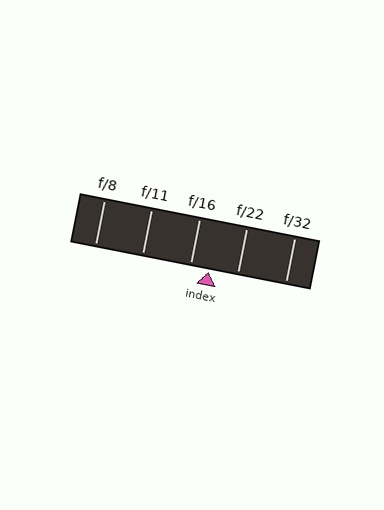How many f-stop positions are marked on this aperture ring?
There are 5 f-stop positions marked.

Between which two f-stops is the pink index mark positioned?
The index mark is between f/16 and f/22.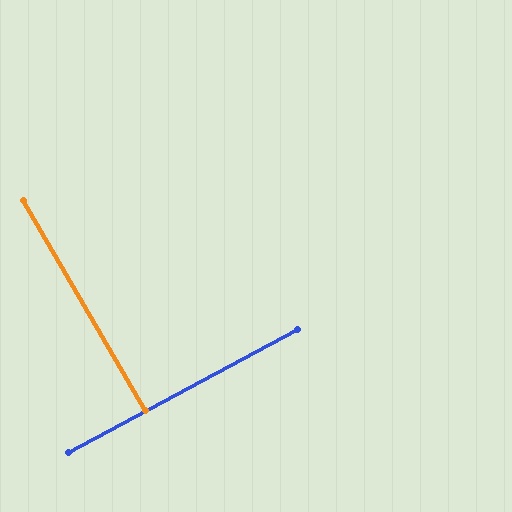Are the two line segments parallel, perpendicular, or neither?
Perpendicular — they meet at approximately 88°.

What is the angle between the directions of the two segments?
Approximately 88 degrees.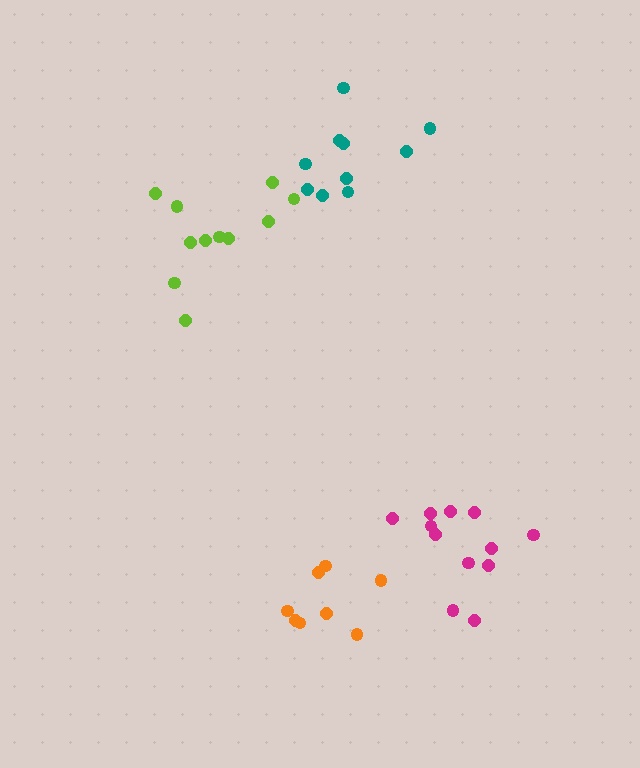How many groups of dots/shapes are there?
There are 4 groups.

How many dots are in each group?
Group 1: 11 dots, Group 2: 12 dots, Group 3: 10 dots, Group 4: 8 dots (41 total).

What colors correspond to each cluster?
The clusters are colored: lime, magenta, teal, orange.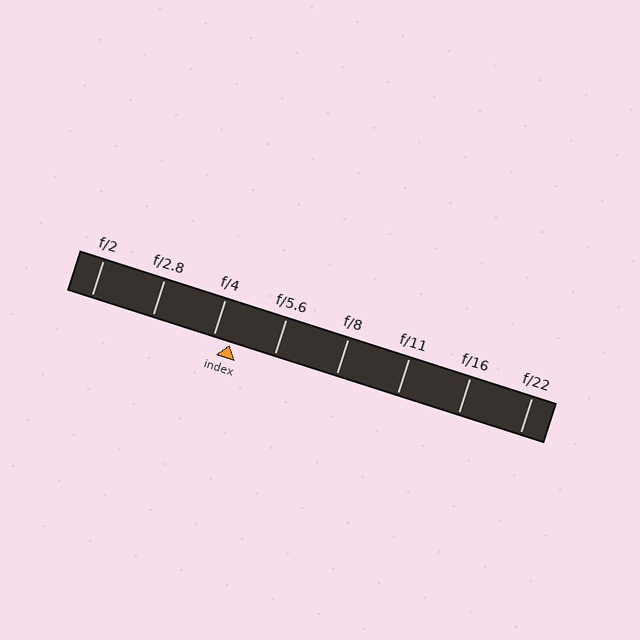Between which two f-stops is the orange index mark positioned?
The index mark is between f/4 and f/5.6.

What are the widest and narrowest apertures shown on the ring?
The widest aperture shown is f/2 and the narrowest is f/22.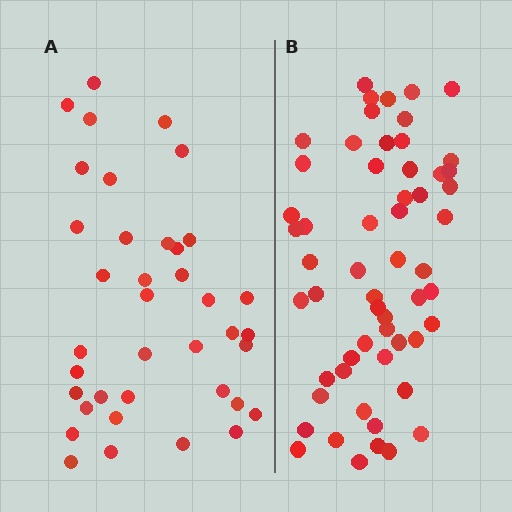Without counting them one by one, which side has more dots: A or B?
Region B (the right region) has more dots.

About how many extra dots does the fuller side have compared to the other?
Region B has approximately 20 more dots than region A.